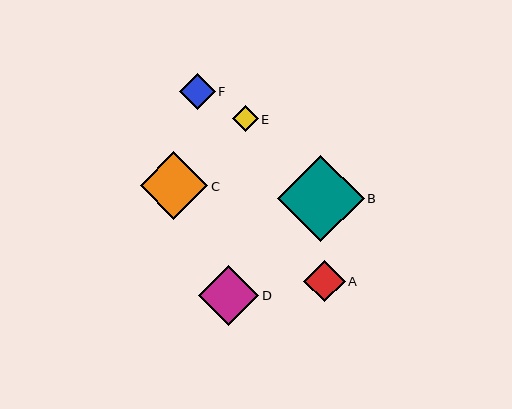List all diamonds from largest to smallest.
From largest to smallest: B, C, D, A, F, E.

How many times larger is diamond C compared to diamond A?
Diamond C is approximately 1.6 times the size of diamond A.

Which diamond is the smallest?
Diamond E is the smallest with a size of approximately 26 pixels.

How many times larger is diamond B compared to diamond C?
Diamond B is approximately 1.3 times the size of diamond C.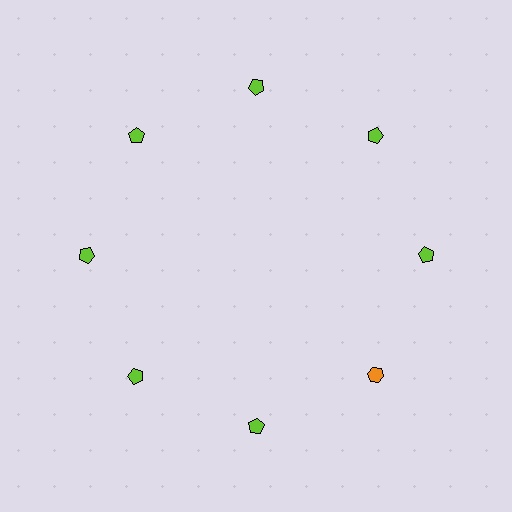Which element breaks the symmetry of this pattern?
The orange hexagon at roughly the 4 o'clock position breaks the symmetry. All other shapes are lime pentagons.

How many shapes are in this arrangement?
There are 8 shapes arranged in a ring pattern.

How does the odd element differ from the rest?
It differs in both color (orange instead of lime) and shape (hexagon instead of pentagon).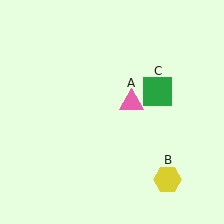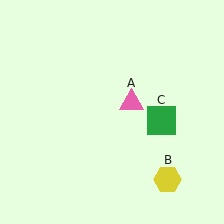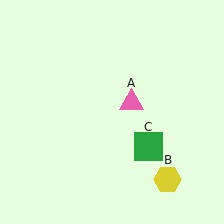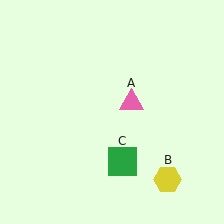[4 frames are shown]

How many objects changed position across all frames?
1 object changed position: green square (object C).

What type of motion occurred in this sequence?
The green square (object C) rotated clockwise around the center of the scene.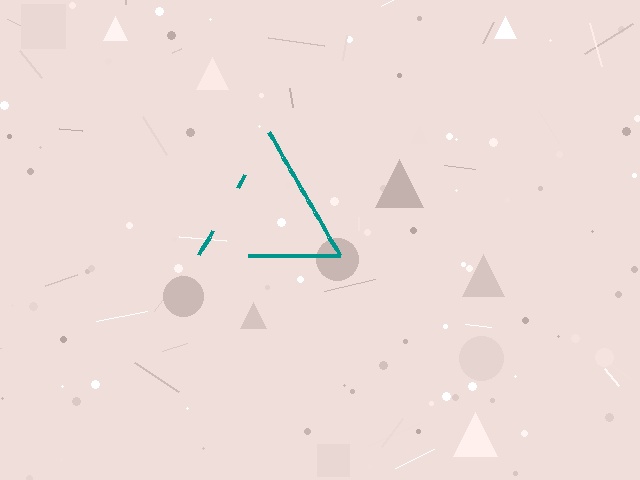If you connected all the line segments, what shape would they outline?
They would outline a triangle.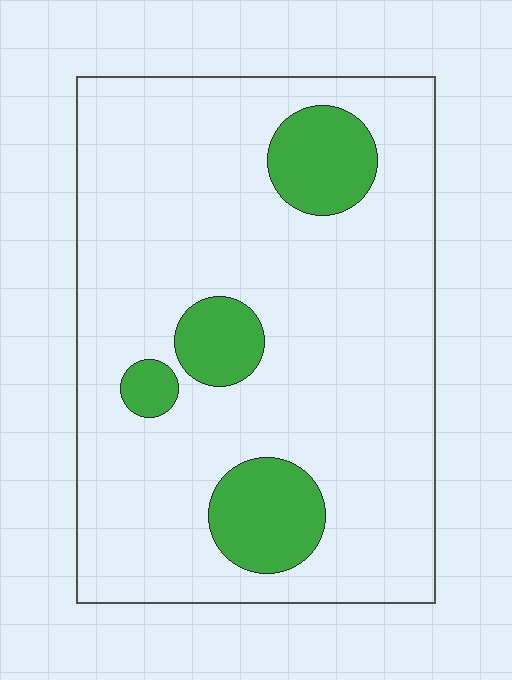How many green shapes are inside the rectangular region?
4.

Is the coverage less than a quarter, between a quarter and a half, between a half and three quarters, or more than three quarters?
Less than a quarter.